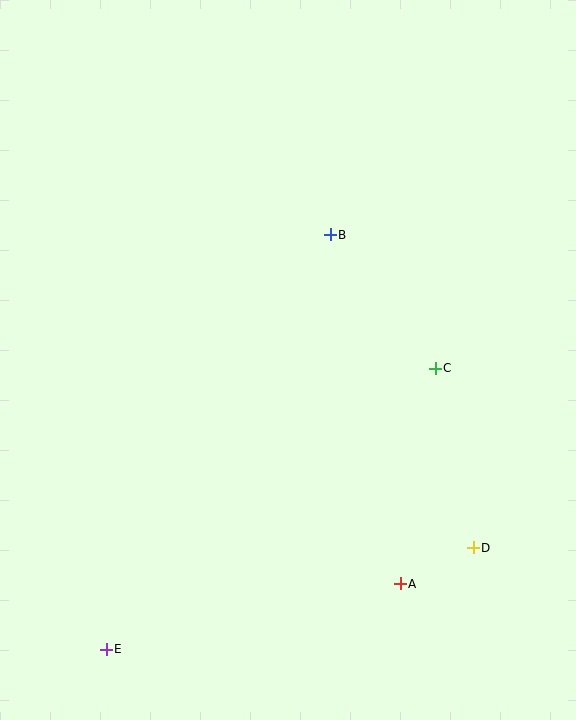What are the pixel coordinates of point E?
Point E is at (106, 649).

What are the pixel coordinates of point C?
Point C is at (435, 368).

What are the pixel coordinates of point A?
Point A is at (400, 584).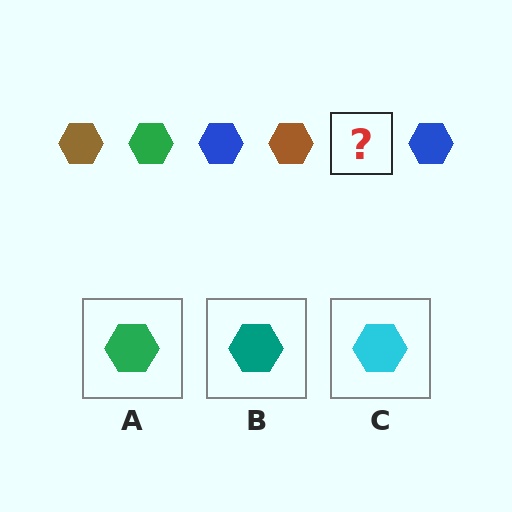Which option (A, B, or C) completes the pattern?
A.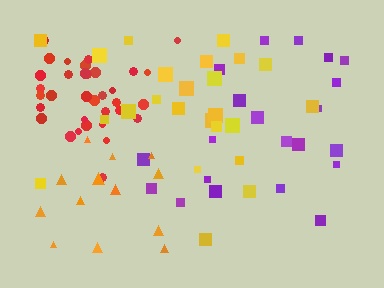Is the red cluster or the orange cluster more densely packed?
Red.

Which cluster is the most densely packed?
Red.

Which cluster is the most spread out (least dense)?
Orange.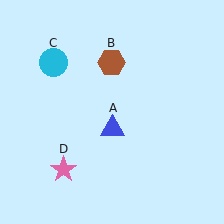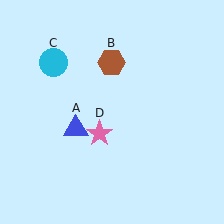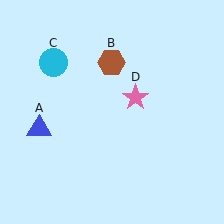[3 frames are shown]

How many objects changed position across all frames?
2 objects changed position: blue triangle (object A), pink star (object D).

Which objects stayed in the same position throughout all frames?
Brown hexagon (object B) and cyan circle (object C) remained stationary.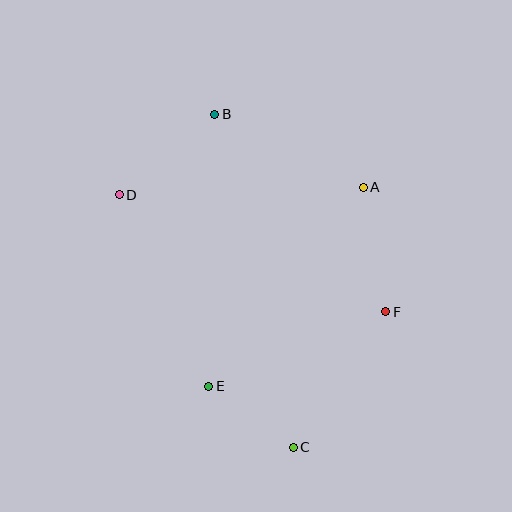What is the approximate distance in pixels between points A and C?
The distance between A and C is approximately 269 pixels.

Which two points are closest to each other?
Points C and E are closest to each other.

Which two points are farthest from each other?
Points B and C are farthest from each other.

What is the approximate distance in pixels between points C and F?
The distance between C and F is approximately 164 pixels.